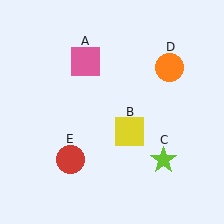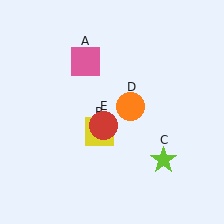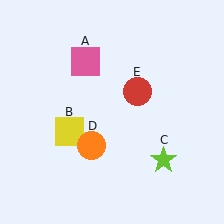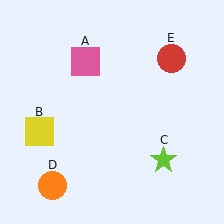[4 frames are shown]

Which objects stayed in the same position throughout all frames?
Pink square (object A) and lime star (object C) remained stationary.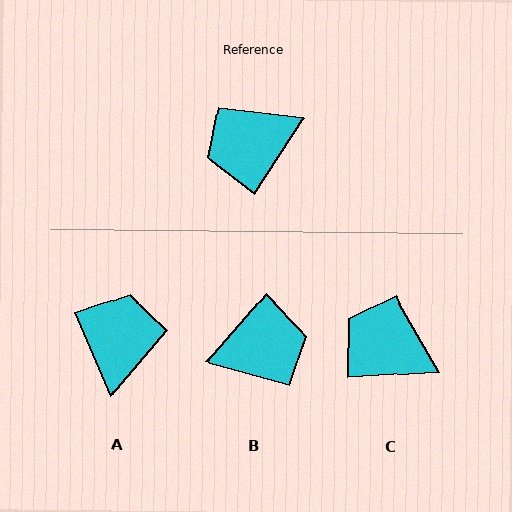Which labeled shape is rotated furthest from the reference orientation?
B, about 172 degrees away.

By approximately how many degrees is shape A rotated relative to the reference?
Approximately 123 degrees clockwise.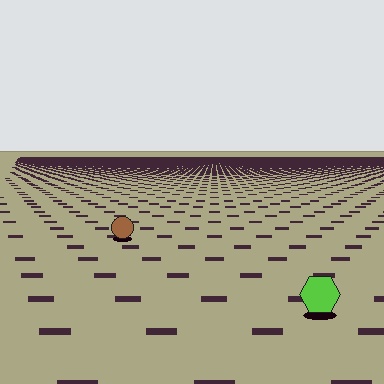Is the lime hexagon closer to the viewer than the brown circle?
Yes. The lime hexagon is closer — you can tell from the texture gradient: the ground texture is coarser near it.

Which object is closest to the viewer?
The lime hexagon is closest. The texture marks near it are larger and more spread out.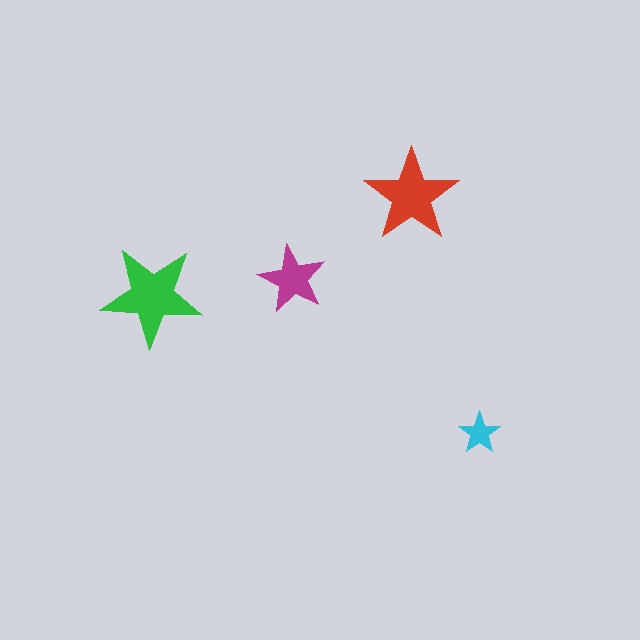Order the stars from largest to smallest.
the green one, the red one, the magenta one, the cyan one.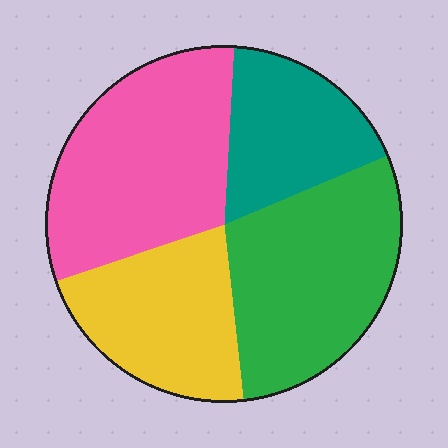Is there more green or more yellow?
Green.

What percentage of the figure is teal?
Teal takes up about one sixth (1/6) of the figure.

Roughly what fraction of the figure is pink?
Pink takes up about one third (1/3) of the figure.